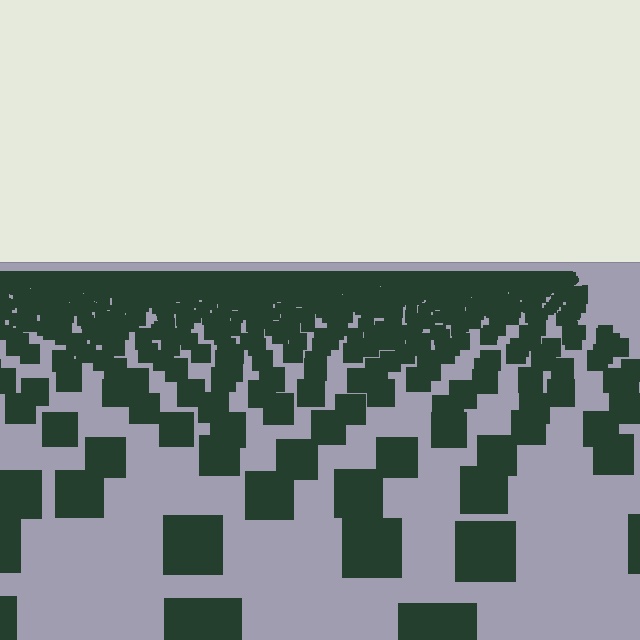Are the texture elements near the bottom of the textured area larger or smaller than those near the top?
Larger. Near the bottom, elements are closer to the viewer and appear at a bigger on-screen size.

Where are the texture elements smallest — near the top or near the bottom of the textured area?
Near the top.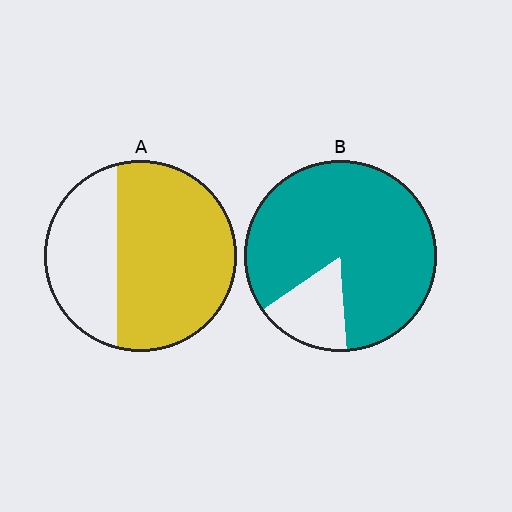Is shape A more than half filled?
Yes.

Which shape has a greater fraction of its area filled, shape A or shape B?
Shape B.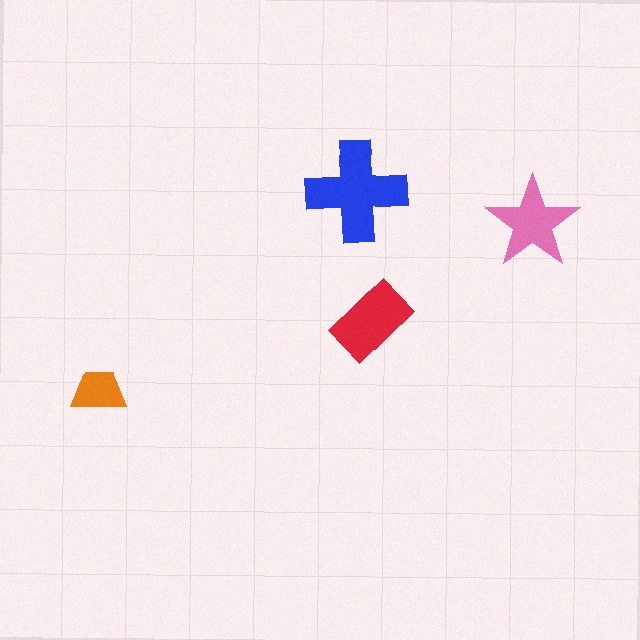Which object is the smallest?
The orange trapezoid.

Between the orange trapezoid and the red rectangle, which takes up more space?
The red rectangle.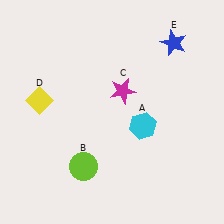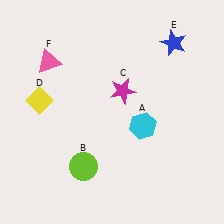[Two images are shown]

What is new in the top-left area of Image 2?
A pink triangle (F) was added in the top-left area of Image 2.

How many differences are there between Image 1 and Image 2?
There is 1 difference between the two images.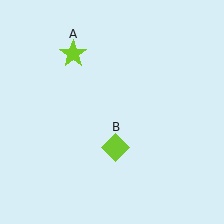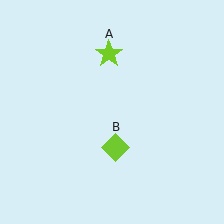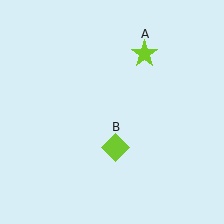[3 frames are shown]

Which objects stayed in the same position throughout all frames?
Lime diamond (object B) remained stationary.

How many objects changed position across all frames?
1 object changed position: lime star (object A).